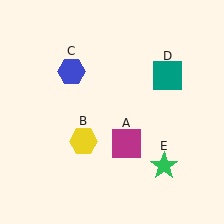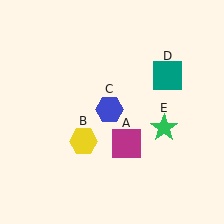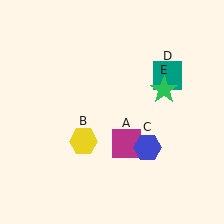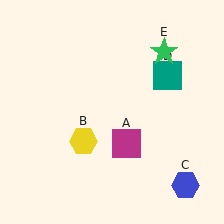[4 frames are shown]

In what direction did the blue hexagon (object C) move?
The blue hexagon (object C) moved down and to the right.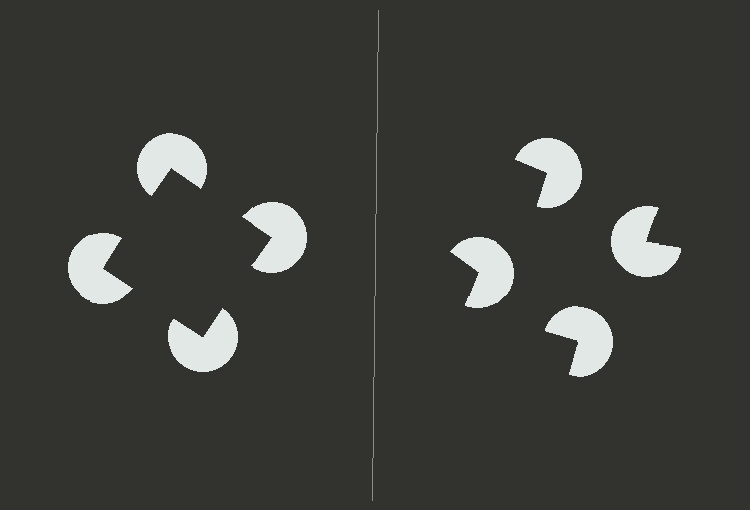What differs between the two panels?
The pac-man discs are positioned identically on both sides; only the wedge orientations differ. On the left they align to a square; on the right they are misaligned.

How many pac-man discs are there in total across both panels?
8 — 4 on each side.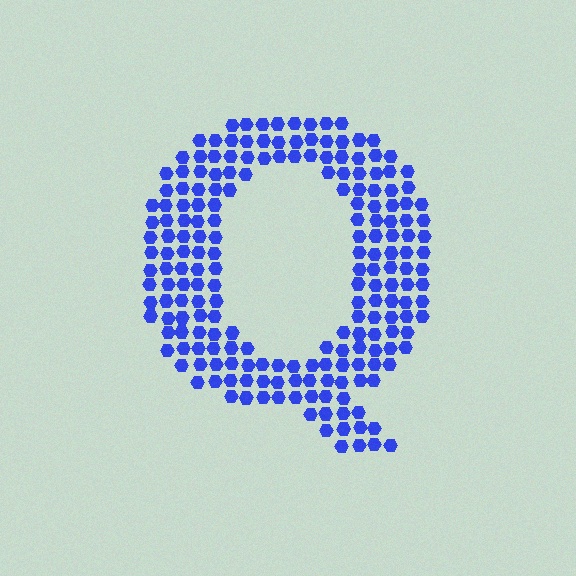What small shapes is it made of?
It is made of small hexagons.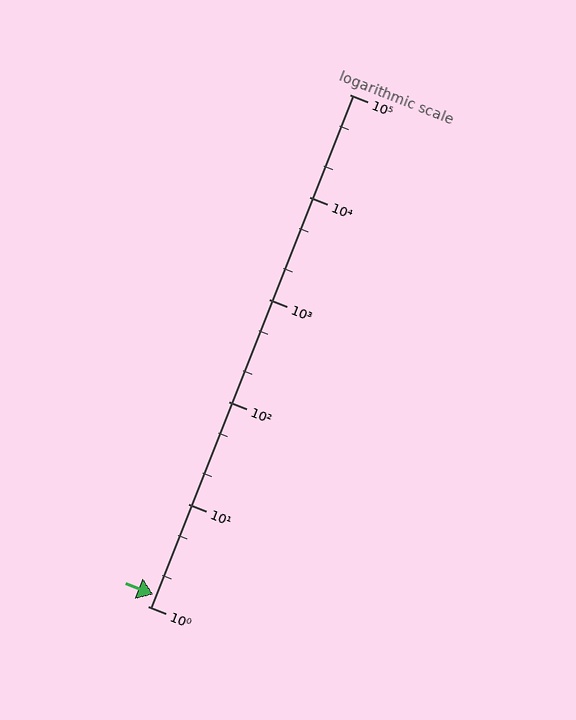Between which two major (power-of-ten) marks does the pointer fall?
The pointer is between 1 and 10.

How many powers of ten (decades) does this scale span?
The scale spans 5 decades, from 1 to 100000.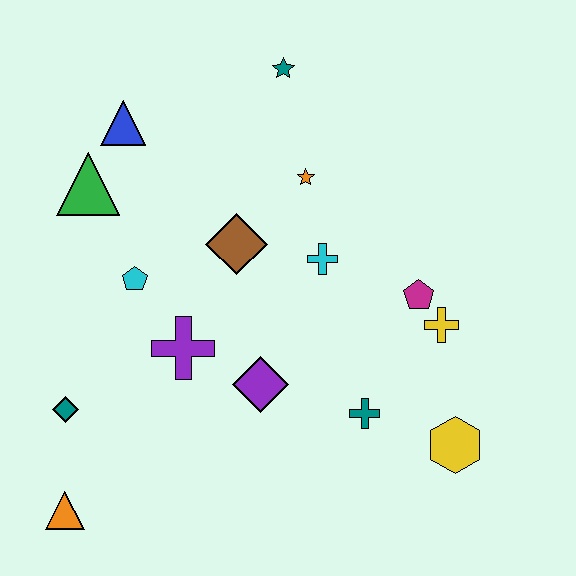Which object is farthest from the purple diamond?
The teal star is farthest from the purple diamond.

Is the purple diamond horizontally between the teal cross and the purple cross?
Yes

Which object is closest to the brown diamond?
The cyan cross is closest to the brown diamond.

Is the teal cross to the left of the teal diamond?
No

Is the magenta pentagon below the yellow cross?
No